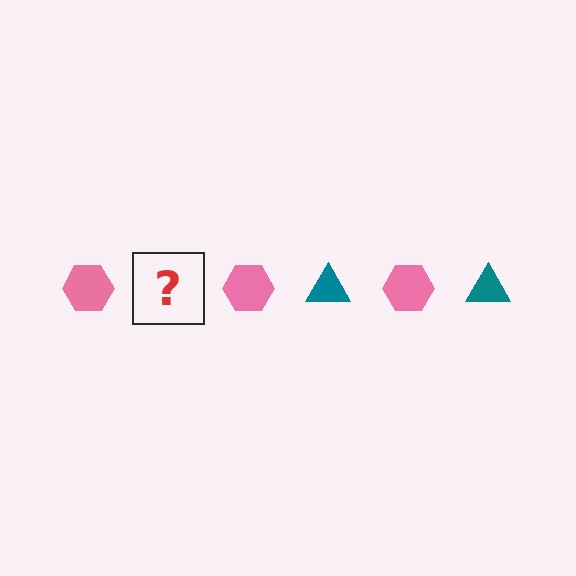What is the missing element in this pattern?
The missing element is a teal triangle.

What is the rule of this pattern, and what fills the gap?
The rule is that the pattern alternates between pink hexagon and teal triangle. The gap should be filled with a teal triangle.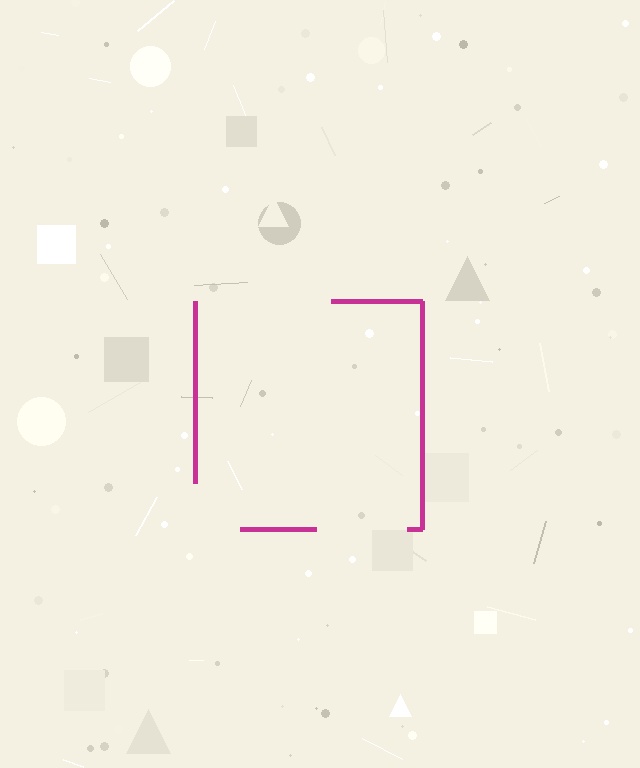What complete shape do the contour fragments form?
The contour fragments form a square.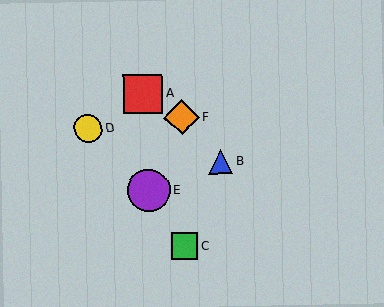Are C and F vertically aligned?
Yes, both are at x≈184.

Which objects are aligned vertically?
Objects C, F are aligned vertically.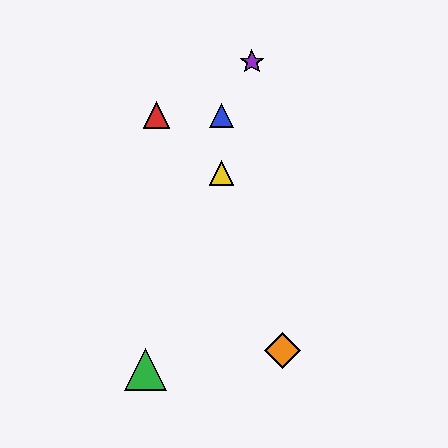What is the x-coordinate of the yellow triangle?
The yellow triangle is at x≈222.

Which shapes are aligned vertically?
The blue triangle, the yellow triangle are aligned vertically.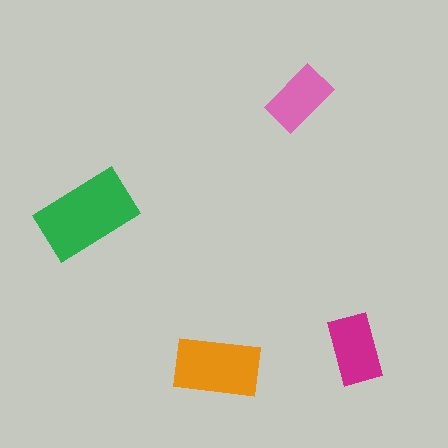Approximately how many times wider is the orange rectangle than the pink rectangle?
About 1.5 times wider.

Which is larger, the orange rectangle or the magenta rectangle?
The orange one.